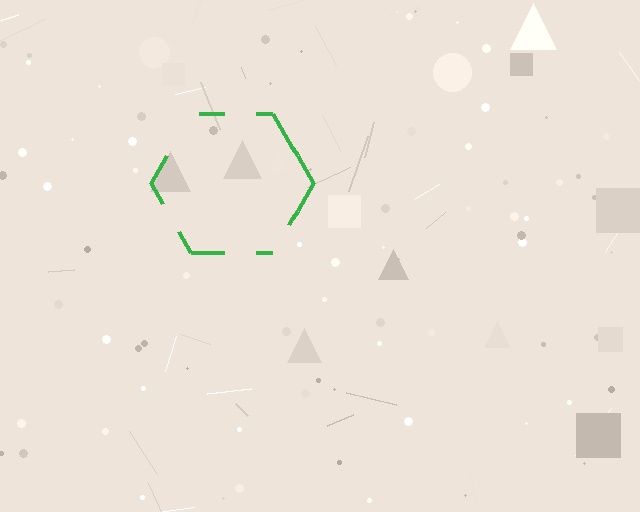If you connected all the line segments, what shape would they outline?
They would outline a hexagon.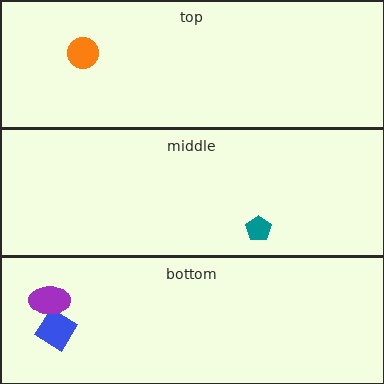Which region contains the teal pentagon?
The middle region.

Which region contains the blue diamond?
The bottom region.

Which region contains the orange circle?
The top region.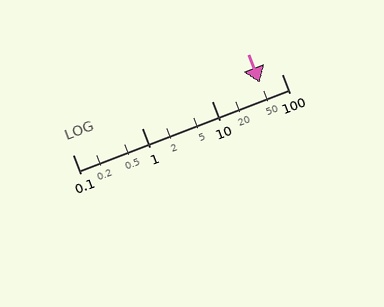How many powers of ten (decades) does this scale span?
The scale spans 3 decades, from 0.1 to 100.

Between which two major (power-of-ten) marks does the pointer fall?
The pointer is between 10 and 100.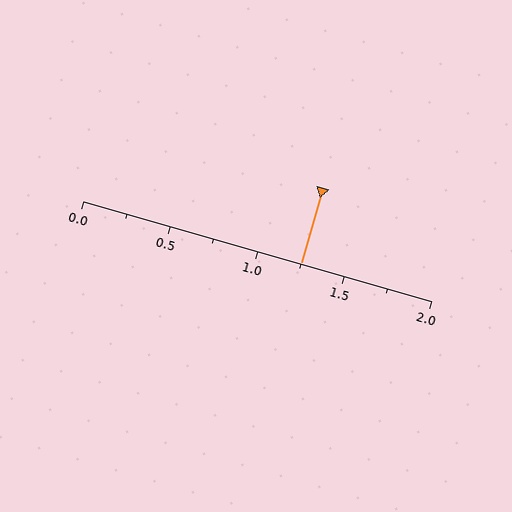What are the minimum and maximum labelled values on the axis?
The axis runs from 0.0 to 2.0.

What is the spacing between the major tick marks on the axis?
The major ticks are spaced 0.5 apart.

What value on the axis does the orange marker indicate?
The marker indicates approximately 1.25.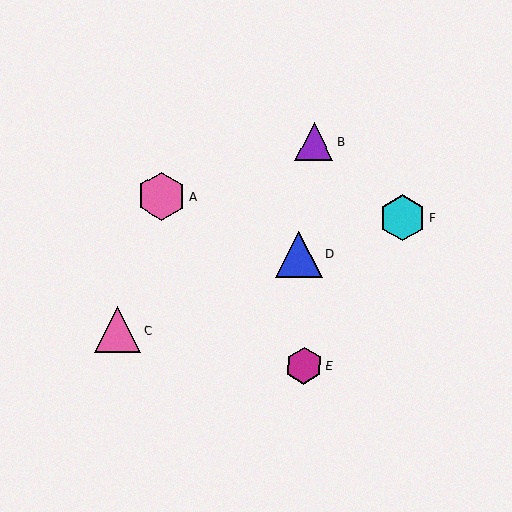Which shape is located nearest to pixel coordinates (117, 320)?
The pink triangle (labeled C) at (117, 330) is nearest to that location.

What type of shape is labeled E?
Shape E is a magenta hexagon.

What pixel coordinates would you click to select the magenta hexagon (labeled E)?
Click at (304, 366) to select the magenta hexagon E.